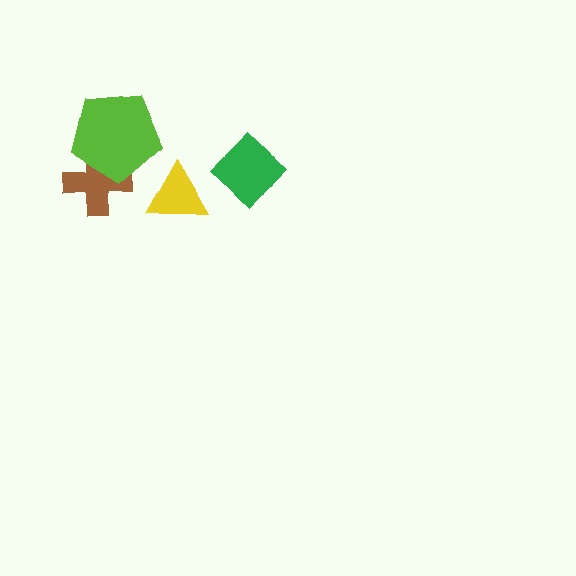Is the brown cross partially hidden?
Yes, it is partially covered by another shape.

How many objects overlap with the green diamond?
0 objects overlap with the green diamond.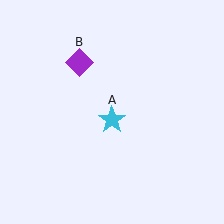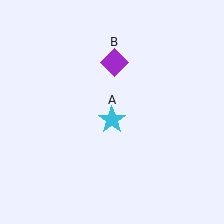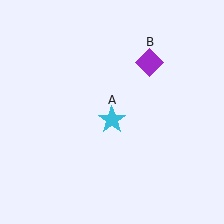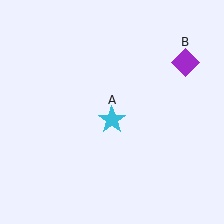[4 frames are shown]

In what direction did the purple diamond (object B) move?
The purple diamond (object B) moved right.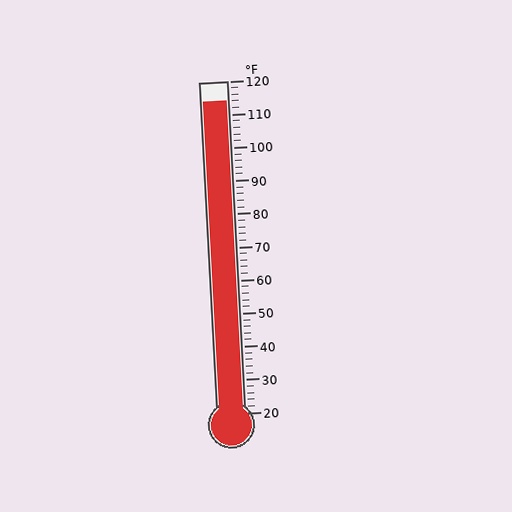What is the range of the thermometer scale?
The thermometer scale ranges from 20°F to 120°F.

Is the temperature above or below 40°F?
The temperature is above 40°F.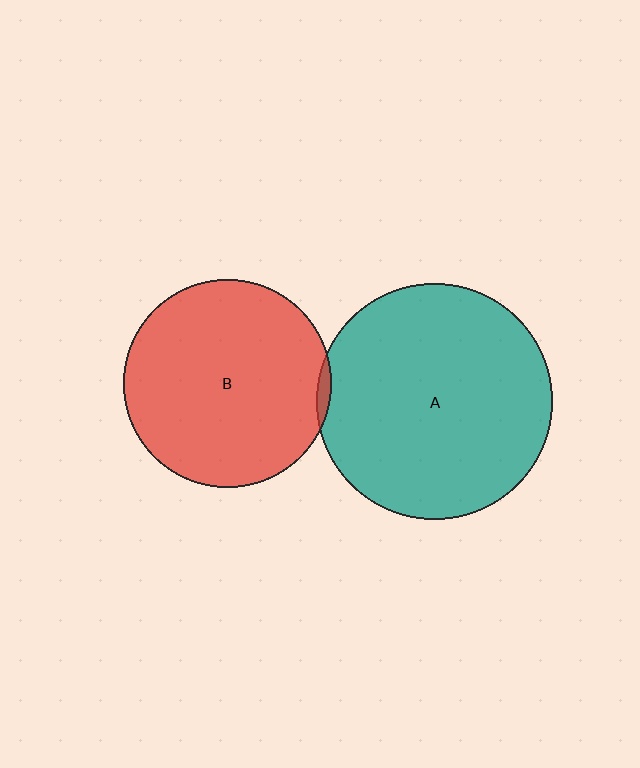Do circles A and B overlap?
Yes.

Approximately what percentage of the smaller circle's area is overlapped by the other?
Approximately 5%.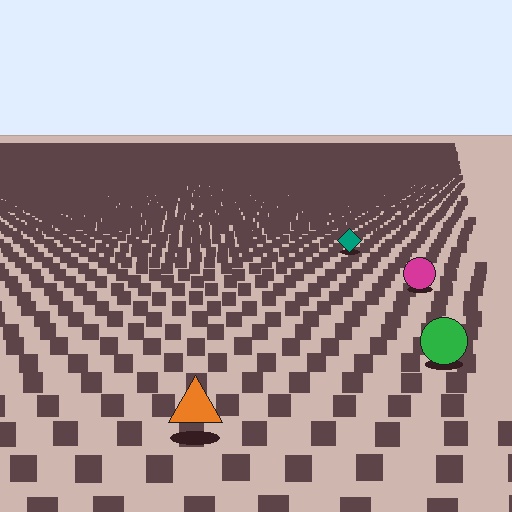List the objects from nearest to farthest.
From nearest to farthest: the orange triangle, the green circle, the magenta circle, the teal diamond.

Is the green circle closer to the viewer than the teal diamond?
Yes. The green circle is closer — you can tell from the texture gradient: the ground texture is coarser near it.